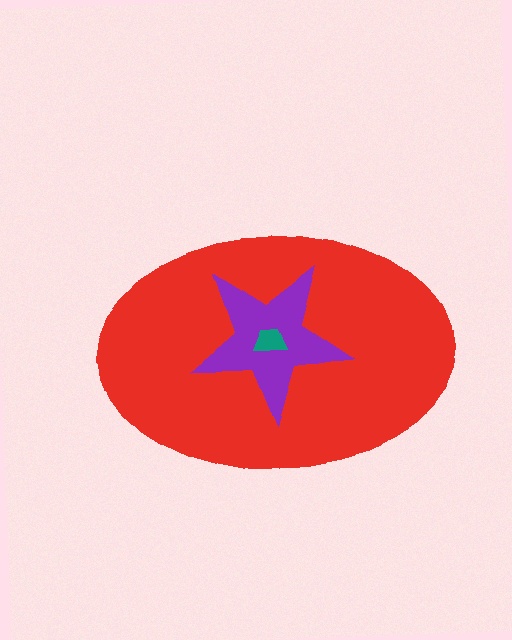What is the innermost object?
The teal trapezoid.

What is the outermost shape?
The red ellipse.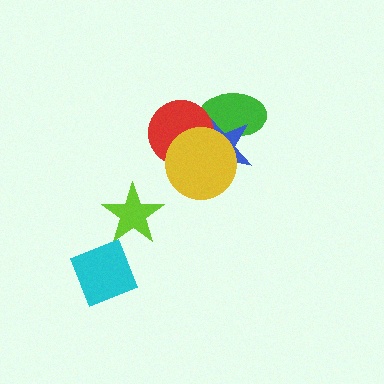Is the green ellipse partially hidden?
Yes, it is partially covered by another shape.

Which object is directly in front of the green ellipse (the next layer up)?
The blue star is directly in front of the green ellipse.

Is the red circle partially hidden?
Yes, it is partially covered by another shape.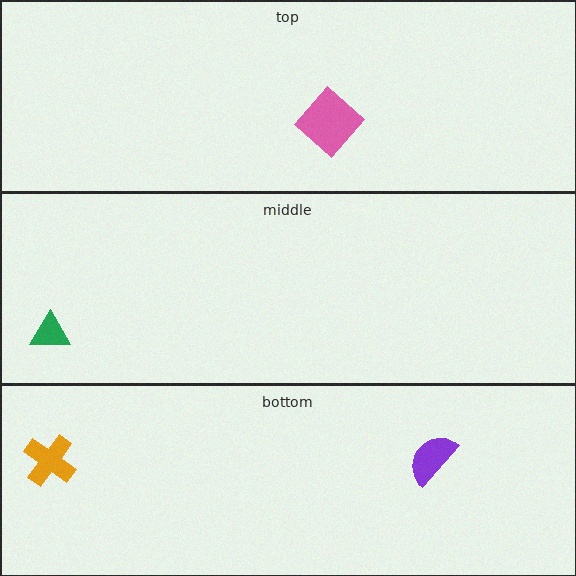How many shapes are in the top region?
1.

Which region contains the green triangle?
The middle region.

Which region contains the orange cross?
The bottom region.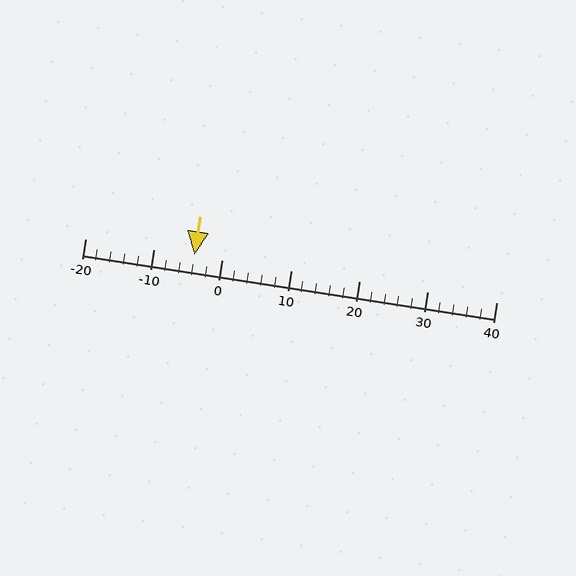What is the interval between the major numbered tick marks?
The major tick marks are spaced 10 units apart.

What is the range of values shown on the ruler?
The ruler shows values from -20 to 40.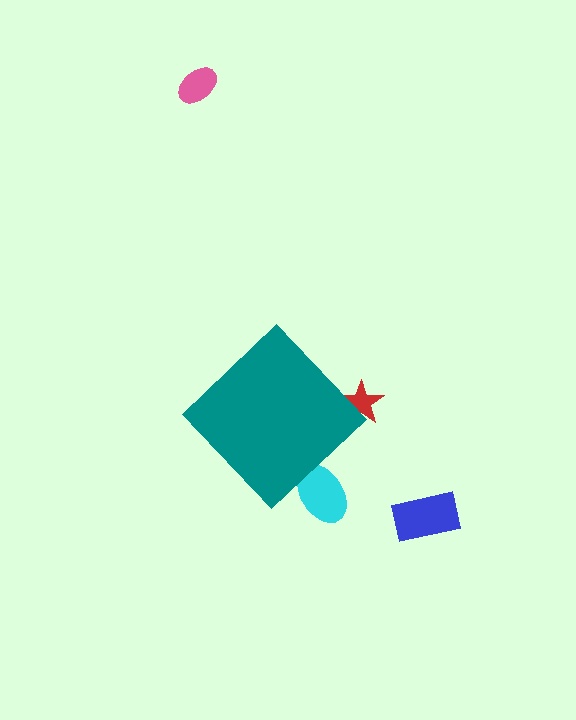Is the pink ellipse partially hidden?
No, the pink ellipse is fully visible.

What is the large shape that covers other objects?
A teal diamond.